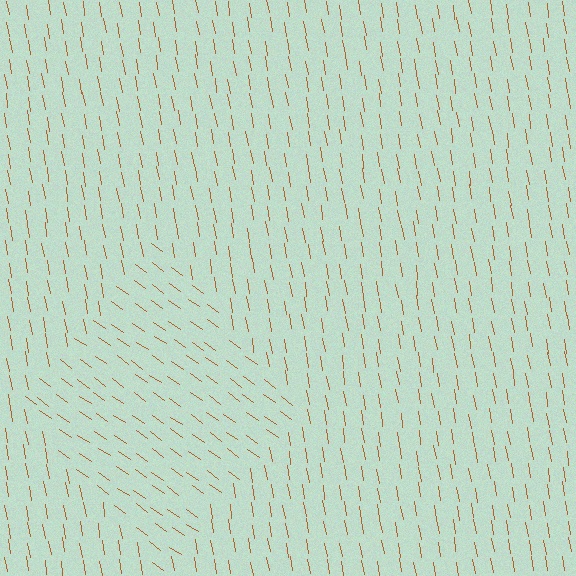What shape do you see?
I see a diamond.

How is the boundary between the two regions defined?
The boundary is defined purely by a change in line orientation (approximately 45 degrees difference). All lines are the same color and thickness.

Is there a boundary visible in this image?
Yes, there is a texture boundary formed by a change in line orientation.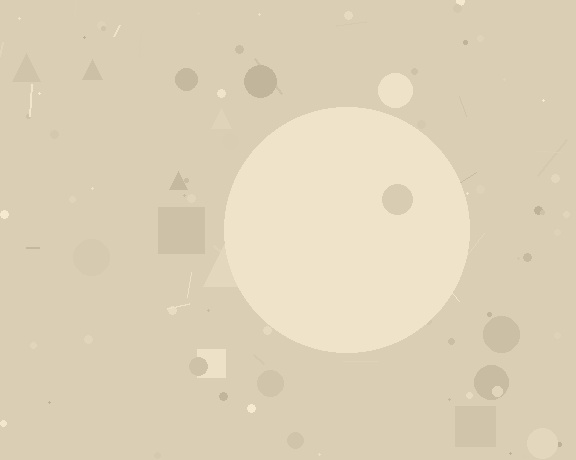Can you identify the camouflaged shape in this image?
The camouflaged shape is a circle.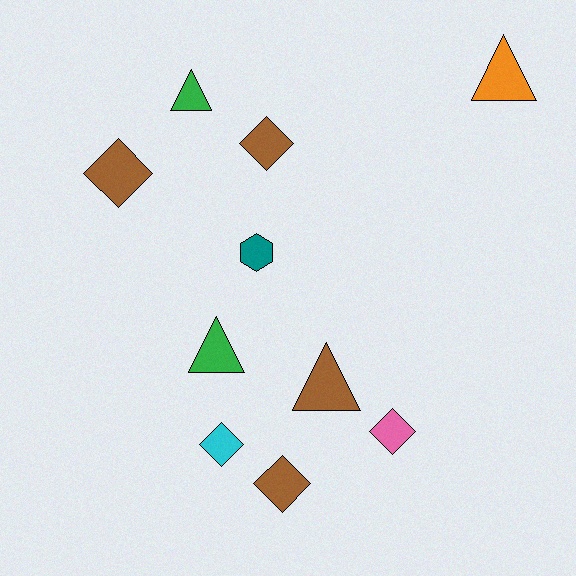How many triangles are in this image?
There are 4 triangles.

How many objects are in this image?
There are 10 objects.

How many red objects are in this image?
There are no red objects.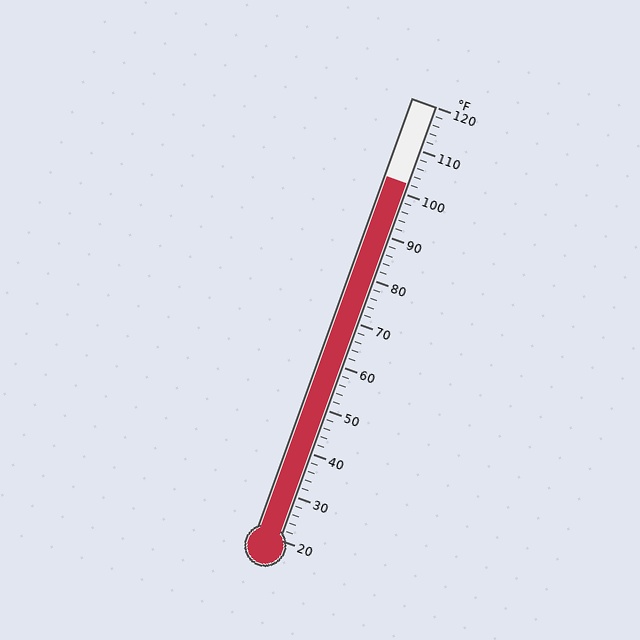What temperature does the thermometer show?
The thermometer shows approximately 102°F.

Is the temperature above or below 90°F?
The temperature is above 90°F.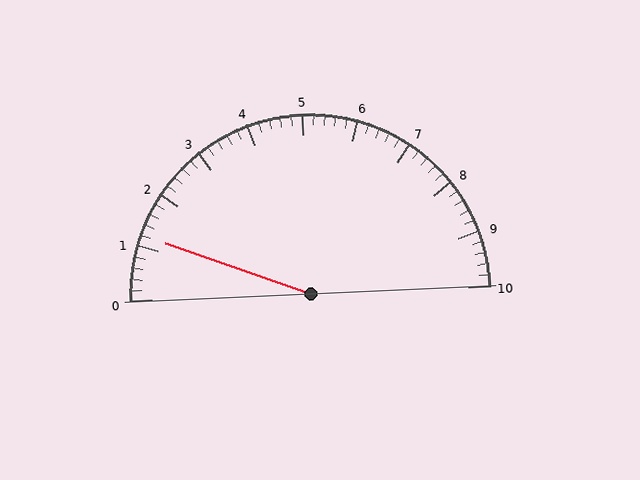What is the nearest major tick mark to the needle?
The nearest major tick mark is 1.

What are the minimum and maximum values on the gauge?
The gauge ranges from 0 to 10.